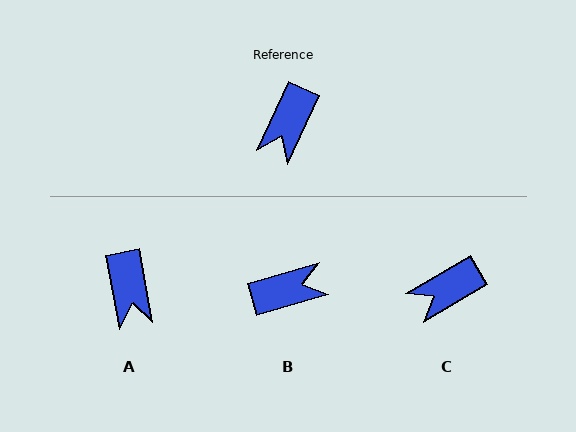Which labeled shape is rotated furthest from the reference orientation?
B, about 131 degrees away.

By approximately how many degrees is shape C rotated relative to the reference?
Approximately 35 degrees clockwise.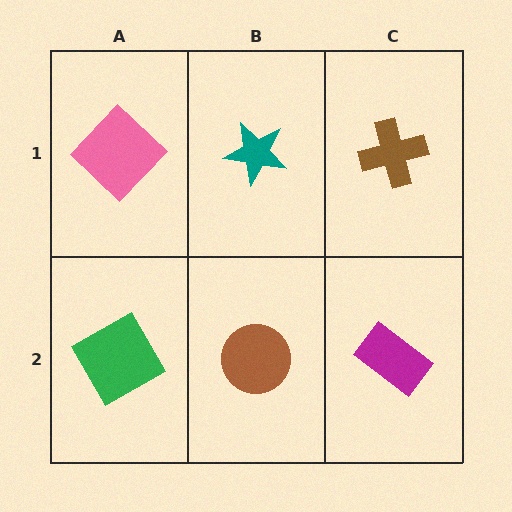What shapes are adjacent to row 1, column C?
A magenta rectangle (row 2, column C), a teal star (row 1, column B).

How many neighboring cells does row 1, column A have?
2.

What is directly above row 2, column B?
A teal star.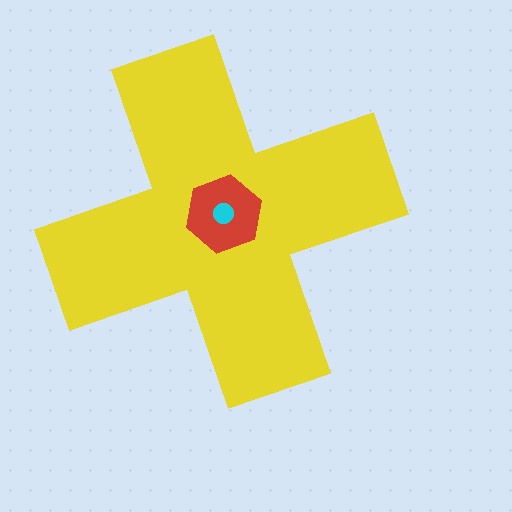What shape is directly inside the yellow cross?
The red hexagon.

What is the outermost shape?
The yellow cross.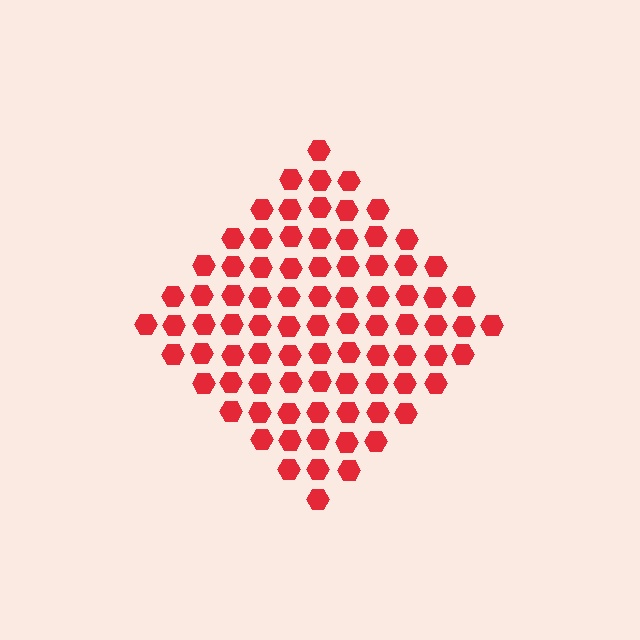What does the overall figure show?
The overall figure shows a diamond.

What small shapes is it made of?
It is made of small hexagons.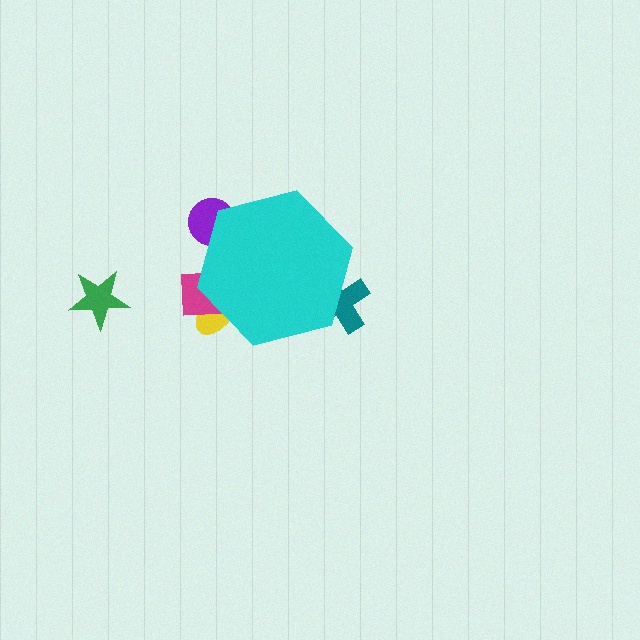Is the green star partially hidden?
No, the green star is fully visible.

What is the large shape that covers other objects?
A cyan hexagon.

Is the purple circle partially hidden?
Yes, the purple circle is partially hidden behind the cyan hexagon.